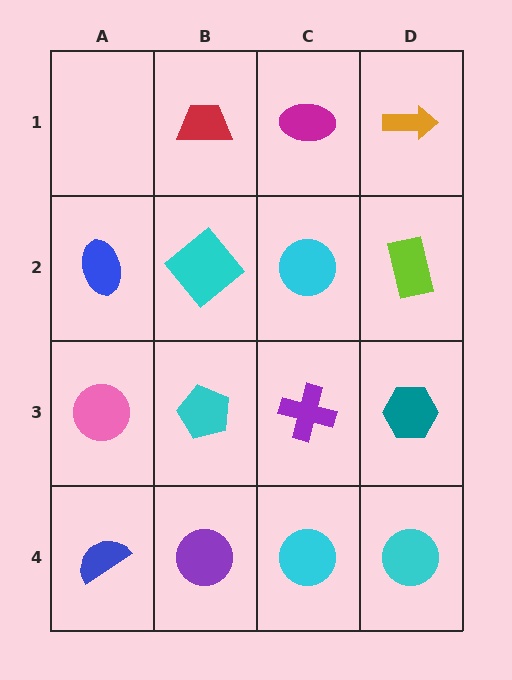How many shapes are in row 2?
4 shapes.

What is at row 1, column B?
A red trapezoid.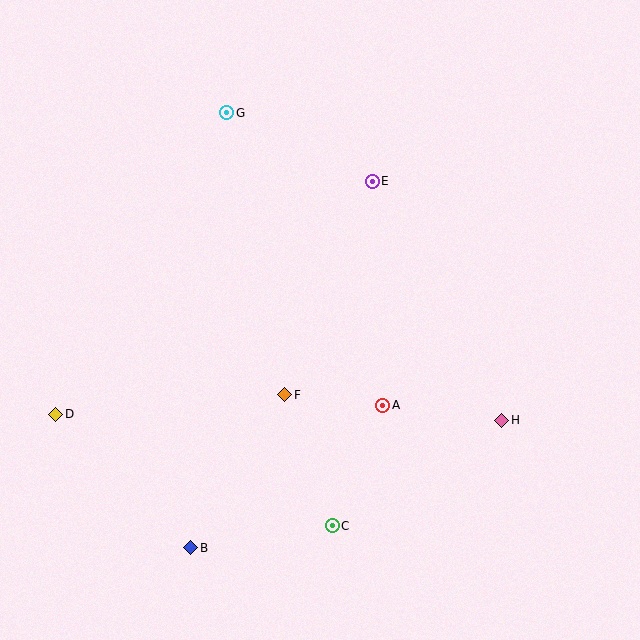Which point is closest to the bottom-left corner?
Point B is closest to the bottom-left corner.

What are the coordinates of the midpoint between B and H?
The midpoint between B and H is at (346, 484).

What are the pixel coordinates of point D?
Point D is at (56, 414).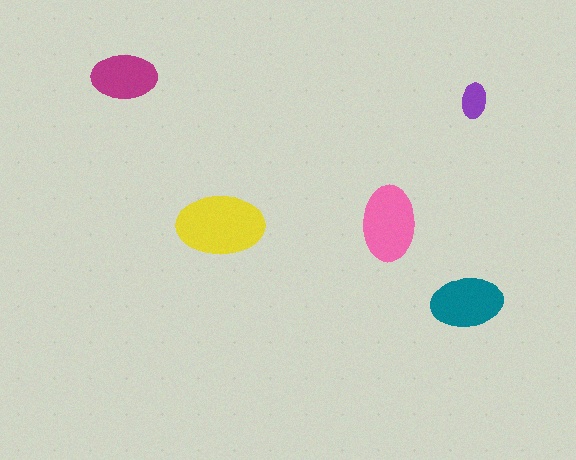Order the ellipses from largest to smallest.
the yellow one, the pink one, the teal one, the magenta one, the purple one.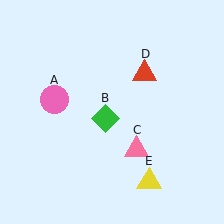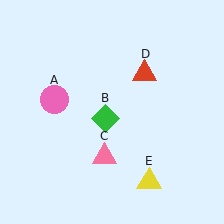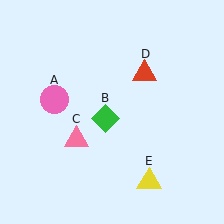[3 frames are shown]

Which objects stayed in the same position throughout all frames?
Pink circle (object A) and green diamond (object B) and red triangle (object D) and yellow triangle (object E) remained stationary.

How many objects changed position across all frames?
1 object changed position: pink triangle (object C).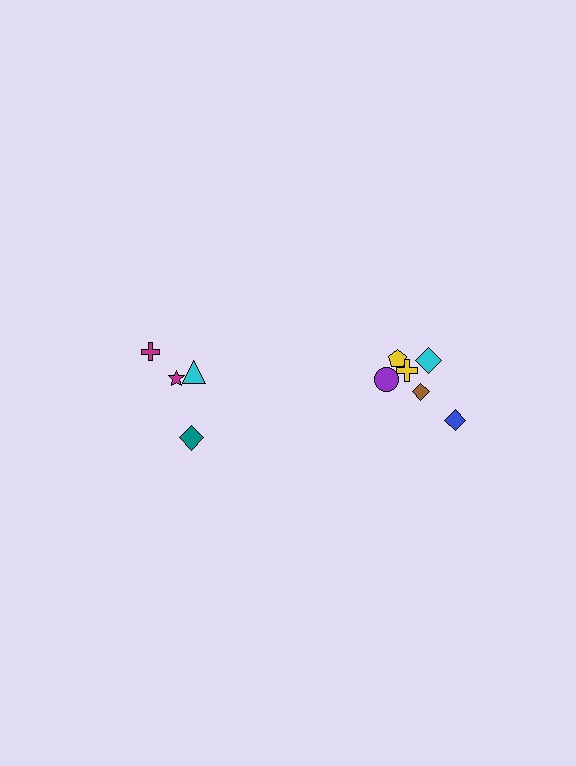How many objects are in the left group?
There are 4 objects.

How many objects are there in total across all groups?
There are 10 objects.